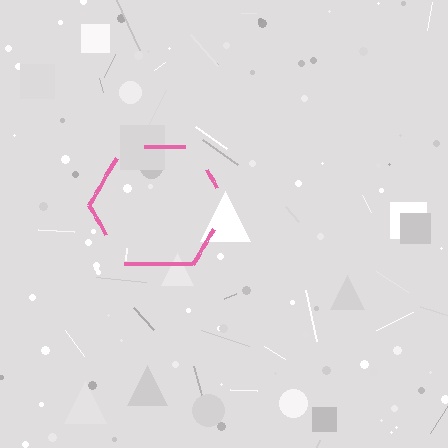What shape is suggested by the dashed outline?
The dashed outline suggests a hexagon.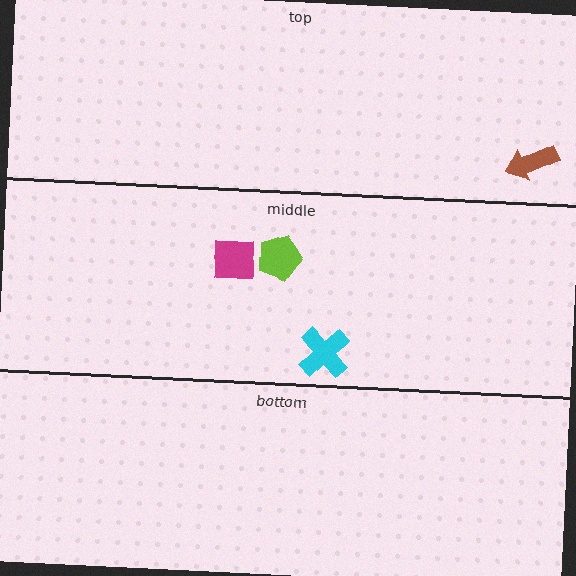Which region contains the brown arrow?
The top region.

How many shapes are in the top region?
1.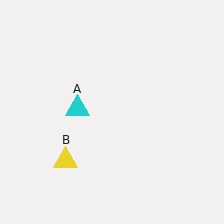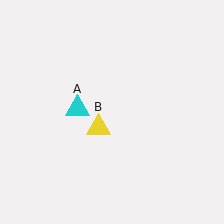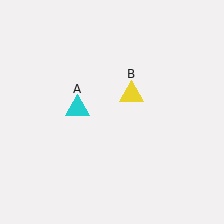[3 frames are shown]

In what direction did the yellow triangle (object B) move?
The yellow triangle (object B) moved up and to the right.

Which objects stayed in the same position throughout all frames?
Cyan triangle (object A) remained stationary.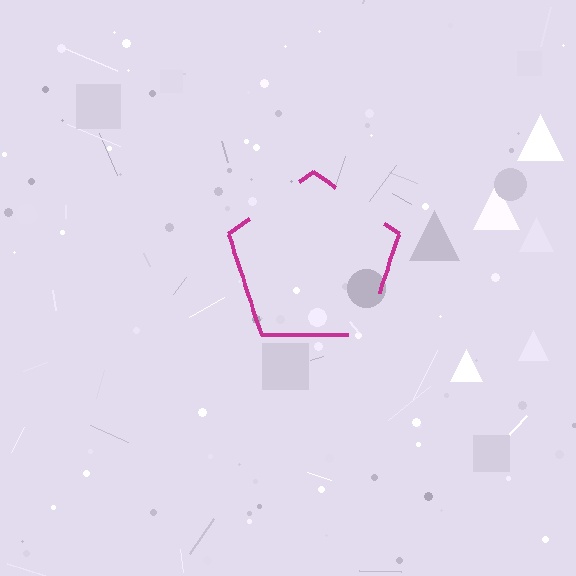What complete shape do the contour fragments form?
The contour fragments form a pentagon.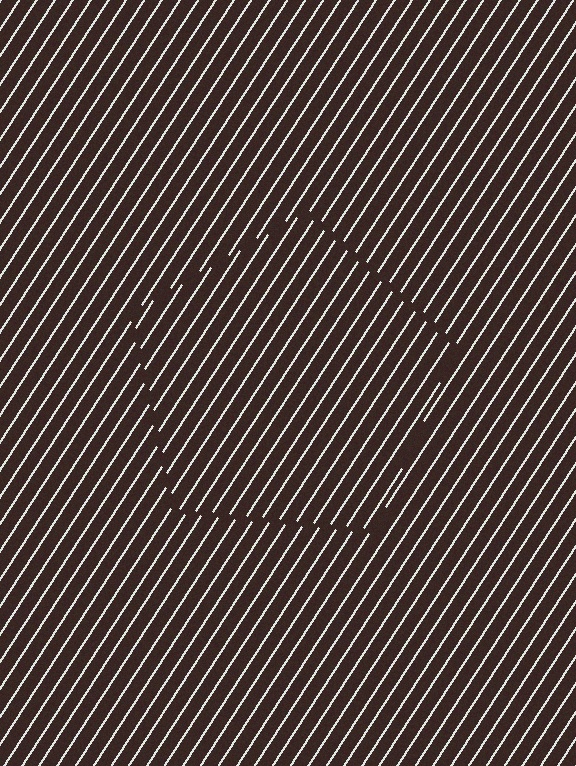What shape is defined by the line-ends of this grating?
An illusory pentagon. The interior of the shape contains the same grating, shifted by half a period — the contour is defined by the phase discontinuity where line-ends from the inner and outer gratings abut.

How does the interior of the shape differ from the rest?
The interior of the shape contains the same grating, shifted by half a period — the contour is defined by the phase discontinuity where line-ends from the inner and outer gratings abut.